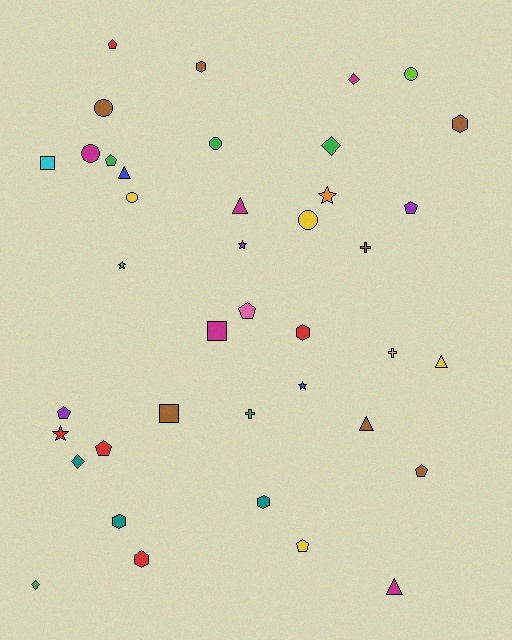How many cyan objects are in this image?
There is 1 cyan object.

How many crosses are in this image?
There are 3 crosses.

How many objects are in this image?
There are 40 objects.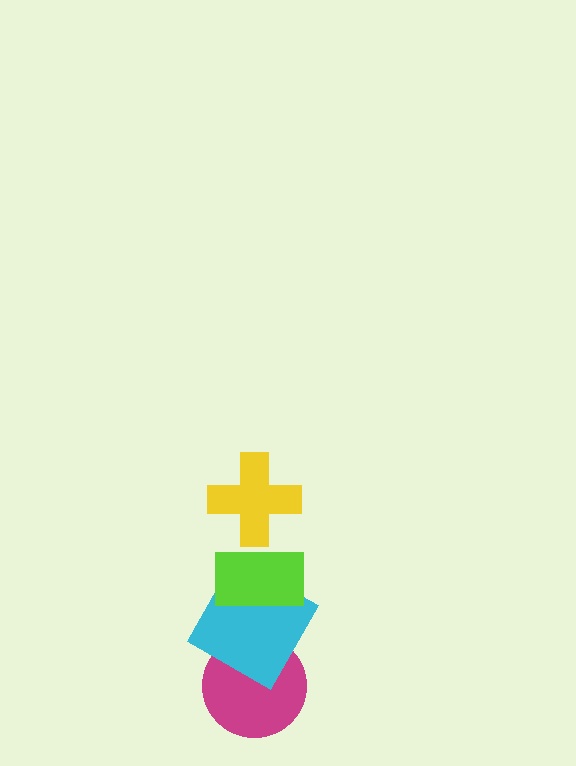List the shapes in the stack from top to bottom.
From top to bottom: the yellow cross, the lime rectangle, the cyan square, the magenta circle.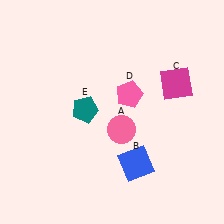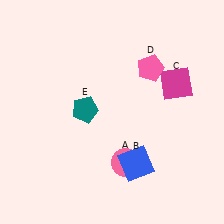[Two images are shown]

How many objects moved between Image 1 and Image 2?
2 objects moved between the two images.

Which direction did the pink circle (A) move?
The pink circle (A) moved down.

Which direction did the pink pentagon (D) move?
The pink pentagon (D) moved up.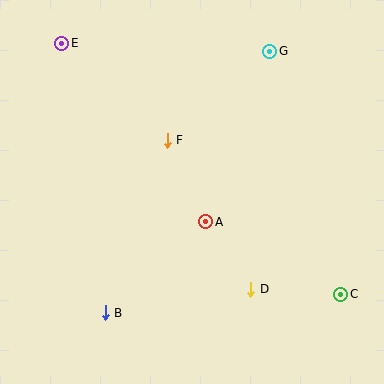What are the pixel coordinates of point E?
Point E is at (62, 43).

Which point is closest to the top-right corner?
Point G is closest to the top-right corner.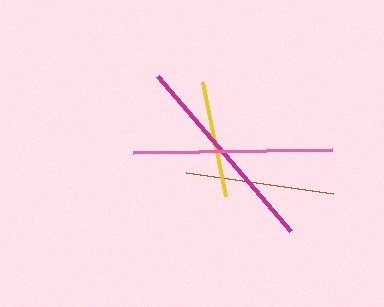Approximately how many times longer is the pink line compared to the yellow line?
The pink line is approximately 1.7 times the length of the yellow line.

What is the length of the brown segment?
The brown segment is approximately 148 pixels long.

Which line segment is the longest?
The magenta line is the longest at approximately 204 pixels.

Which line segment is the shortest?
The yellow line is the shortest at approximately 116 pixels.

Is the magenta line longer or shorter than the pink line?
The magenta line is longer than the pink line.